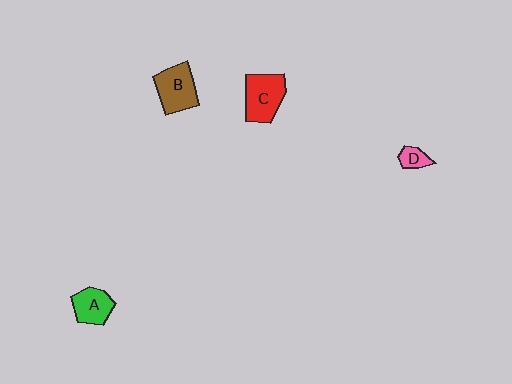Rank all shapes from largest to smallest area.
From largest to smallest: C (red), B (brown), A (green), D (pink).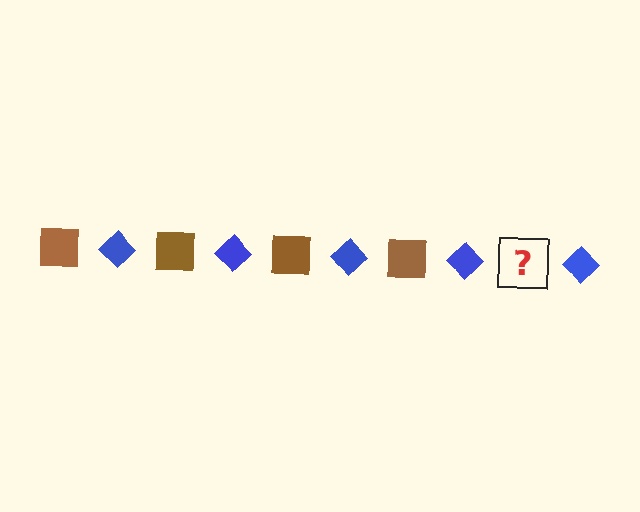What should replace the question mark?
The question mark should be replaced with a brown square.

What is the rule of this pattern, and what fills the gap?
The rule is that the pattern alternates between brown square and blue diamond. The gap should be filled with a brown square.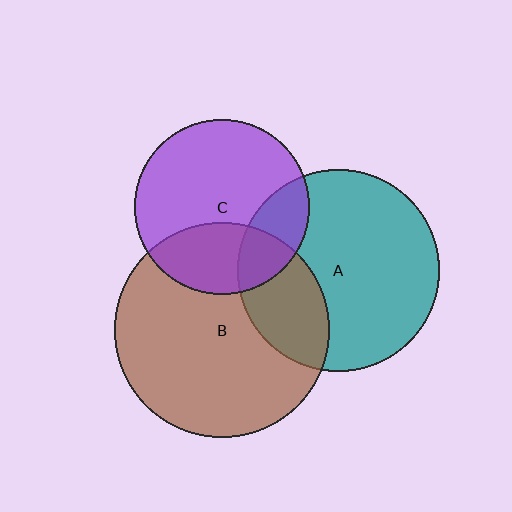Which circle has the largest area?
Circle B (brown).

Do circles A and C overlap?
Yes.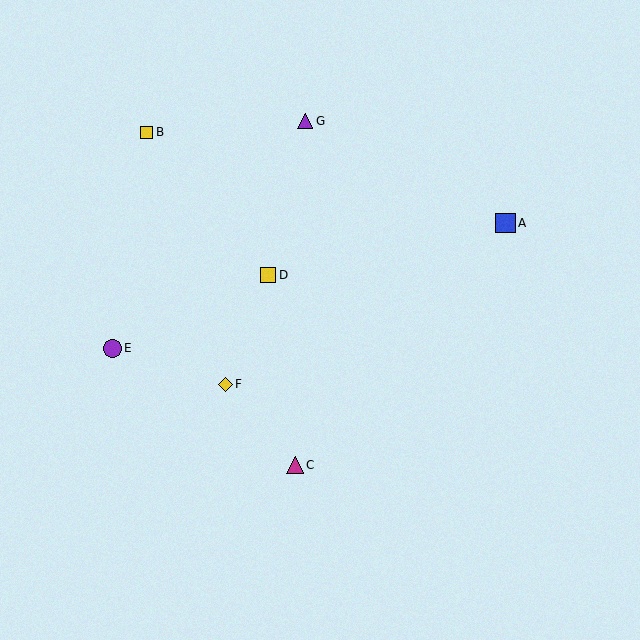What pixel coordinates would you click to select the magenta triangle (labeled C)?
Click at (295, 465) to select the magenta triangle C.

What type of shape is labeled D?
Shape D is a yellow square.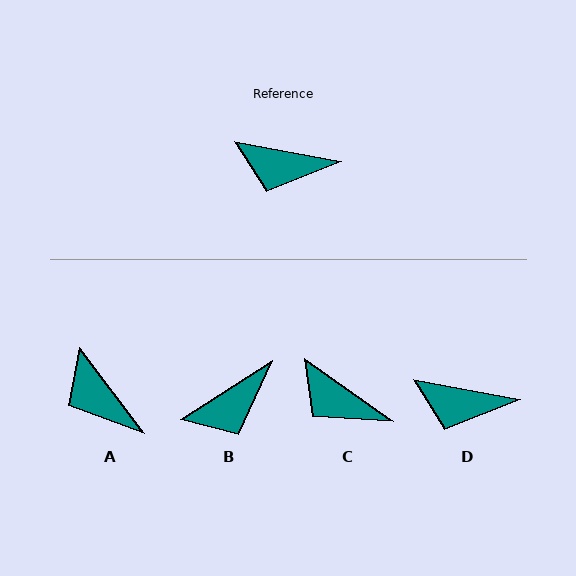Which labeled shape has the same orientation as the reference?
D.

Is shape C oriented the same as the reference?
No, it is off by about 25 degrees.